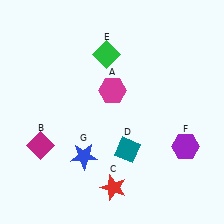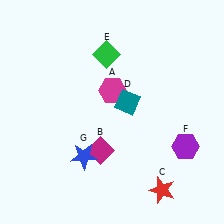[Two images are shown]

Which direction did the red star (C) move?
The red star (C) moved right.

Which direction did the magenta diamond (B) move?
The magenta diamond (B) moved right.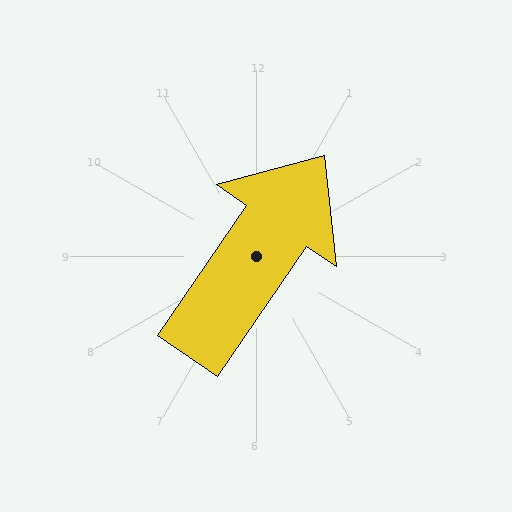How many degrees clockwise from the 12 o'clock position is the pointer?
Approximately 34 degrees.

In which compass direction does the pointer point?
Northeast.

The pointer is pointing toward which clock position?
Roughly 1 o'clock.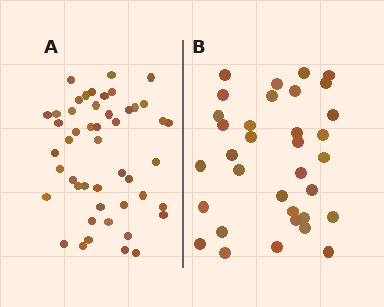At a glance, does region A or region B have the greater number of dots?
Region A (the left region) has more dots.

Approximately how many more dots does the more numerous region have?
Region A has approximately 15 more dots than region B.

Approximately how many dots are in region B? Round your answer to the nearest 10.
About 30 dots. (The exact count is 34, which rounds to 30.)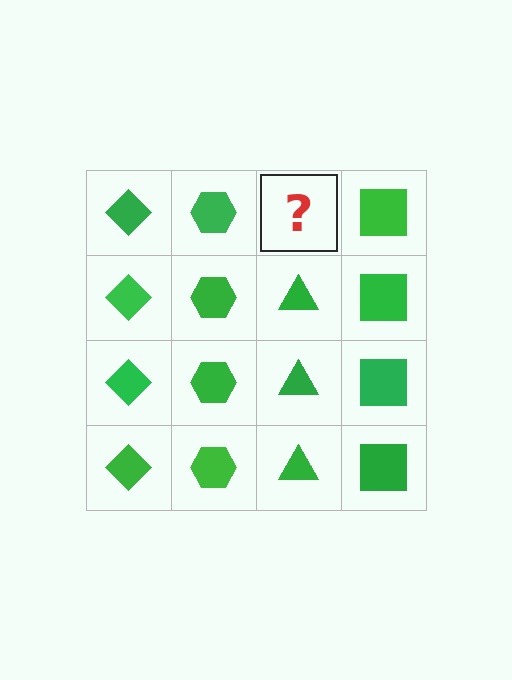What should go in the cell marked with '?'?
The missing cell should contain a green triangle.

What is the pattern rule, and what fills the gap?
The rule is that each column has a consistent shape. The gap should be filled with a green triangle.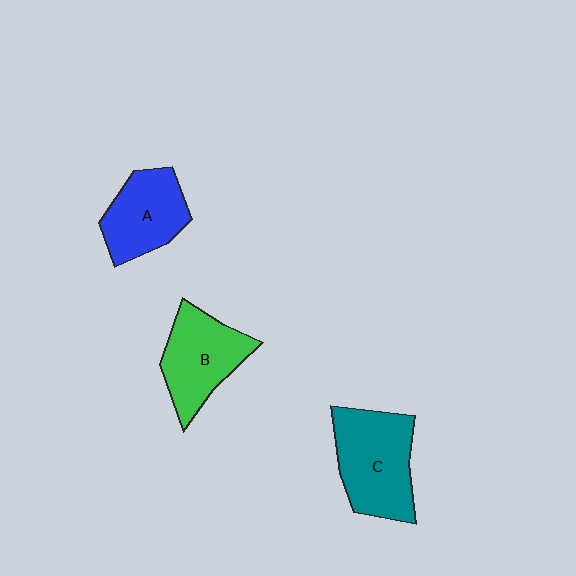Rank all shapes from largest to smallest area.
From largest to smallest: C (teal), B (green), A (blue).